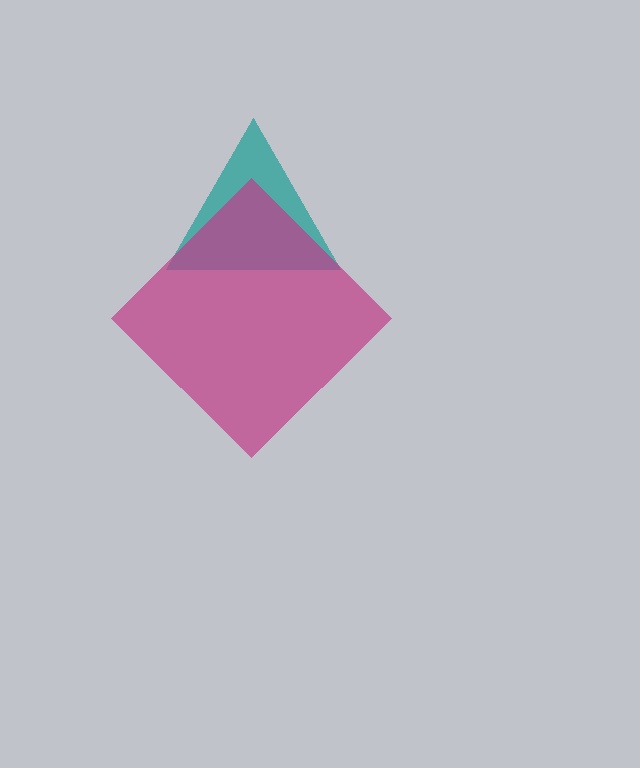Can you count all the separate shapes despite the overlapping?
Yes, there are 2 separate shapes.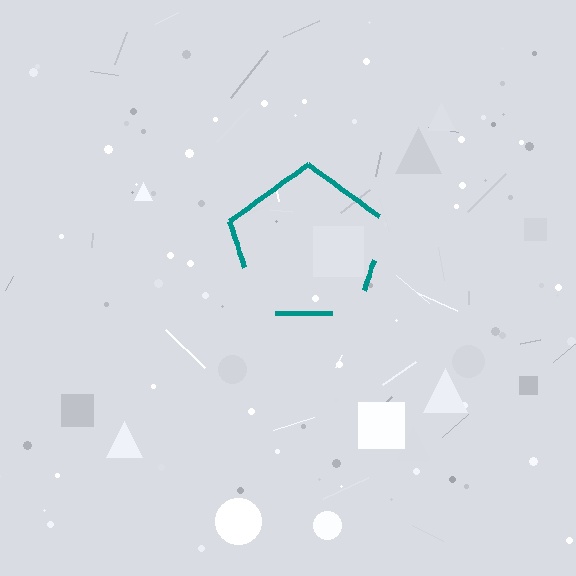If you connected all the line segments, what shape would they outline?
They would outline a pentagon.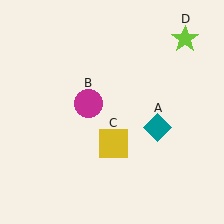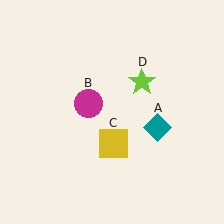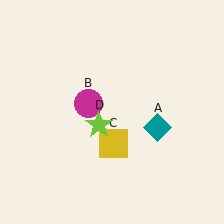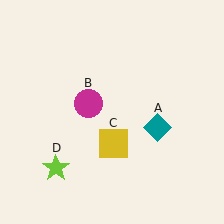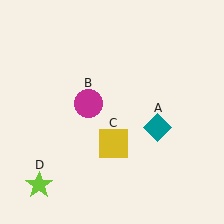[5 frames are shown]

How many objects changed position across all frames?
1 object changed position: lime star (object D).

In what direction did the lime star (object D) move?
The lime star (object D) moved down and to the left.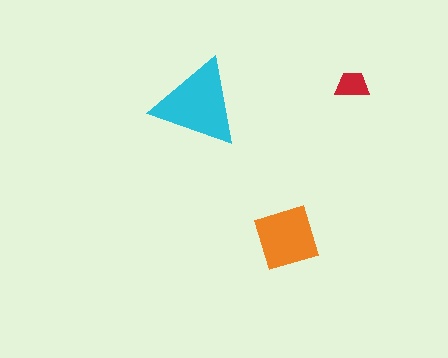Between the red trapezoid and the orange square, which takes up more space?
The orange square.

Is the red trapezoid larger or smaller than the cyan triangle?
Smaller.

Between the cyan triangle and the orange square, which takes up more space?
The cyan triangle.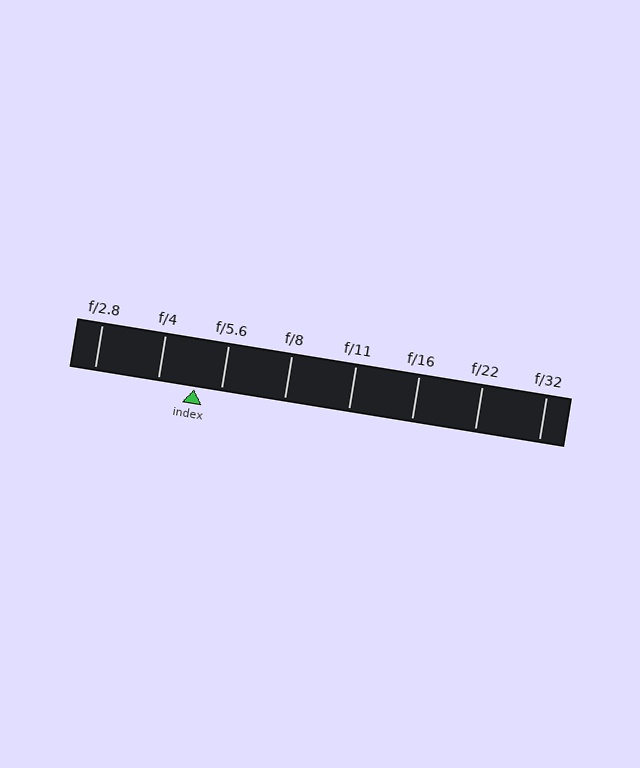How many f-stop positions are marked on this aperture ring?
There are 8 f-stop positions marked.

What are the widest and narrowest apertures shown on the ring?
The widest aperture shown is f/2.8 and the narrowest is f/32.